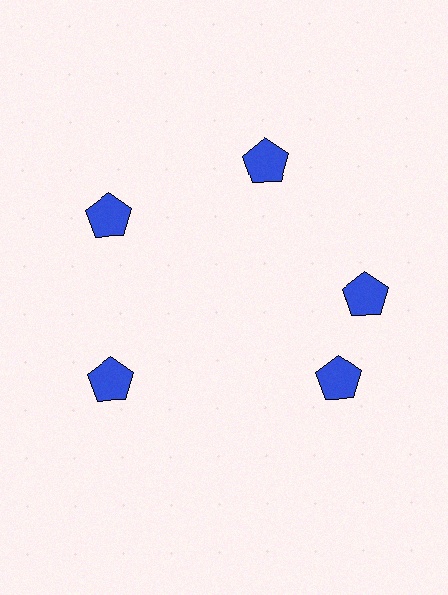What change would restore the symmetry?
The symmetry would be restored by rotating it back into even spacing with its neighbors so that all 5 pentagons sit at equal angles and equal distance from the center.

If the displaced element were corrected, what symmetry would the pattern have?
It would have 5-fold rotational symmetry — the pattern would map onto itself every 72 degrees.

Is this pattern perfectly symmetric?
No. The 5 blue pentagons are arranged in a ring, but one element near the 5 o'clock position is rotated out of alignment along the ring, breaking the 5-fold rotational symmetry.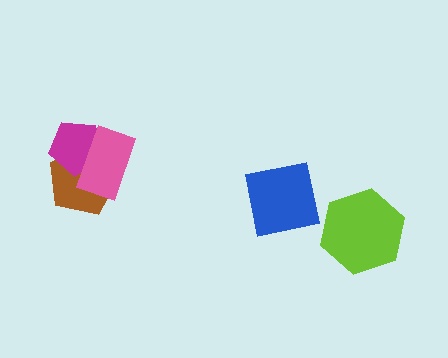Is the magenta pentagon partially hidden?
Yes, it is partially covered by another shape.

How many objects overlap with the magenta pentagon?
2 objects overlap with the magenta pentagon.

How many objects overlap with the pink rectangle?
2 objects overlap with the pink rectangle.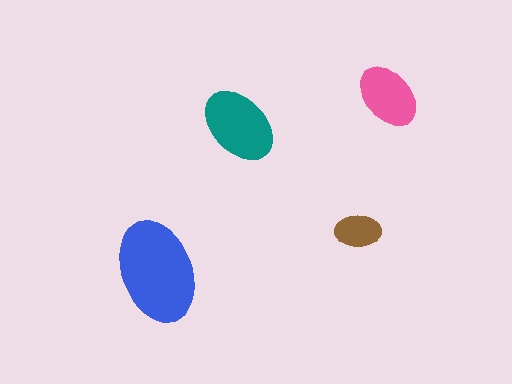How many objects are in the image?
There are 4 objects in the image.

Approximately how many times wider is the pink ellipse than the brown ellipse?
About 1.5 times wider.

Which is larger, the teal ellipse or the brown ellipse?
The teal one.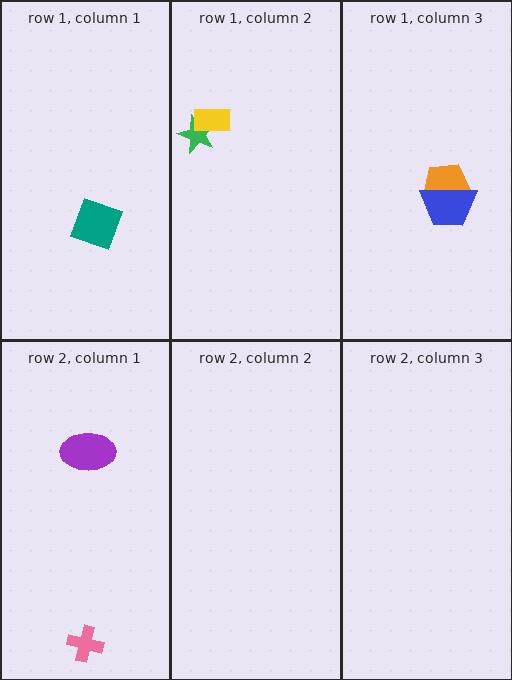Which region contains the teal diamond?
The row 1, column 1 region.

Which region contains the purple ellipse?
The row 2, column 1 region.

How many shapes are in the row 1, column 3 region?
2.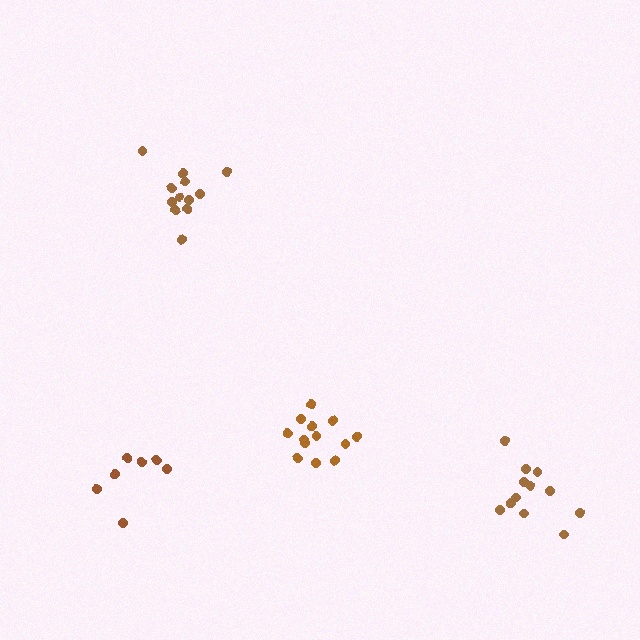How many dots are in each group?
Group 1: 13 dots, Group 2: 12 dots, Group 3: 7 dots, Group 4: 12 dots (44 total).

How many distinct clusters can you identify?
There are 4 distinct clusters.